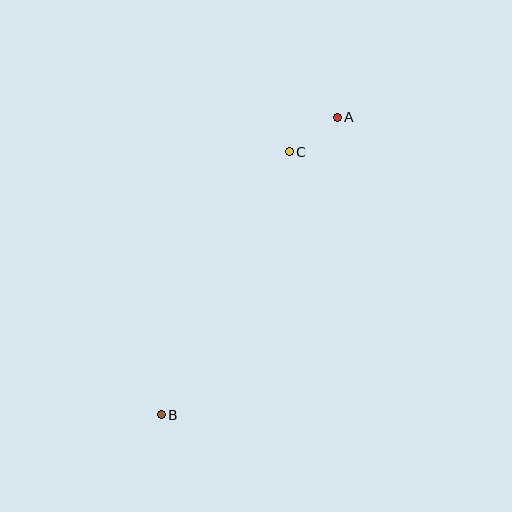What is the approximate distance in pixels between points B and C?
The distance between B and C is approximately 293 pixels.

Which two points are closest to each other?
Points A and C are closest to each other.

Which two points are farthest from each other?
Points A and B are farthest from each other.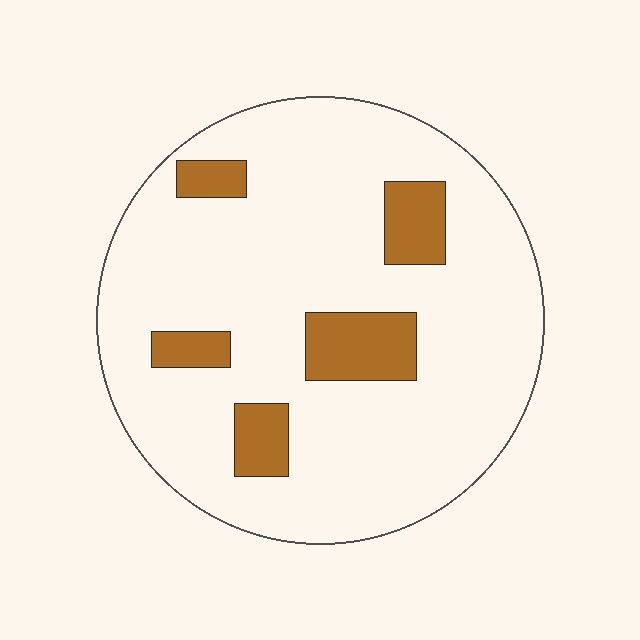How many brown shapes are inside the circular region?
5.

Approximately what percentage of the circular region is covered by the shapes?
Approximately 15%.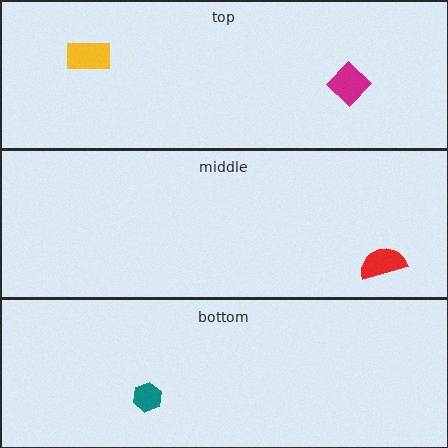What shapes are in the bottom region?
The teal hexagon.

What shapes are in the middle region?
The red semicircle.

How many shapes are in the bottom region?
1.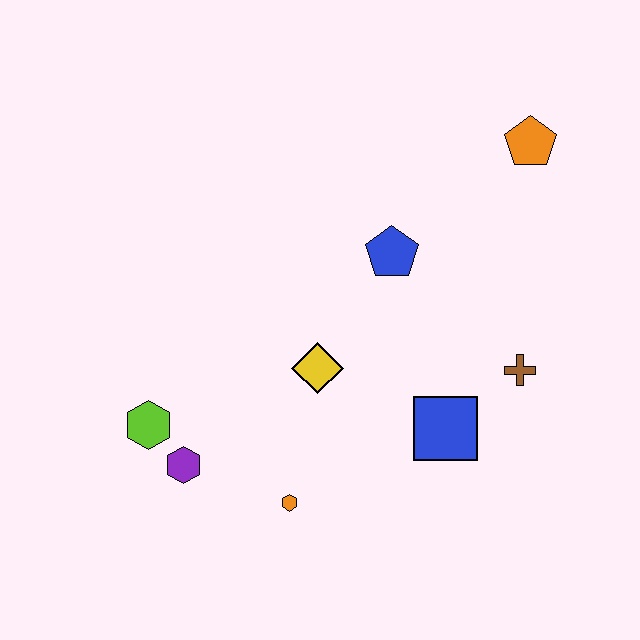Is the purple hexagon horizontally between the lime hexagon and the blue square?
Yes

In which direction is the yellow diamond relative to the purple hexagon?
The yellow diamond is to the right of the purple hexagon.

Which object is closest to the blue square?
The brown cross is closest to the blue square.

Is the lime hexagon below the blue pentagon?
Yes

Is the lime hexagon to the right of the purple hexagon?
No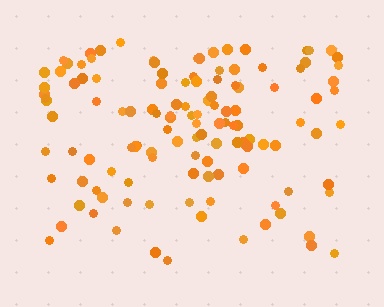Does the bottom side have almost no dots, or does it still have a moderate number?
Still a moderate number, just noticeably fewer than the top.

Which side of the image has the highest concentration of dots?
The top.